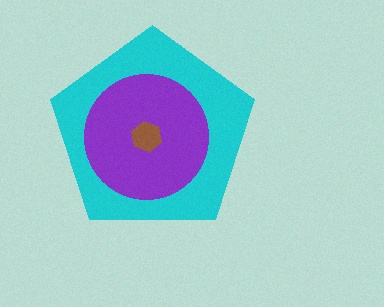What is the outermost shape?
The cyan pentagon.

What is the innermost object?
The brown hexagon.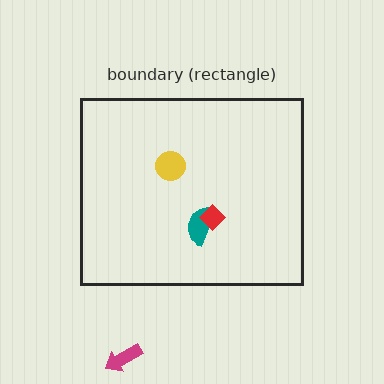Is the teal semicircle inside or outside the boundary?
Inside.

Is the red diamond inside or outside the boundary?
Inside.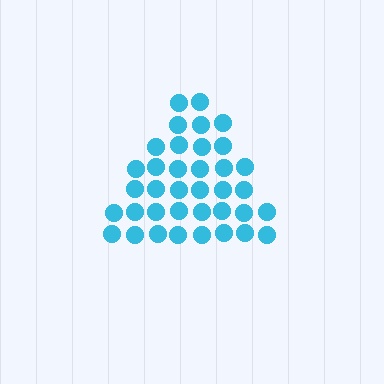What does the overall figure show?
The overall figure shows a triangle.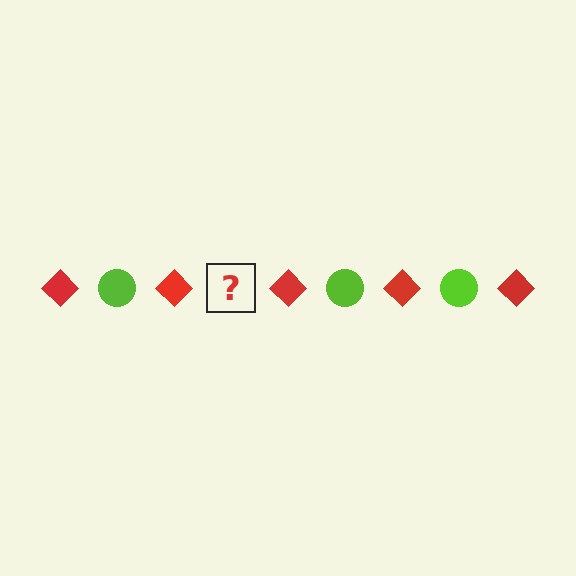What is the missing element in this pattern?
The missing element is a lime circle.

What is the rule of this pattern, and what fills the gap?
The rule is that the pattern alternates between red diamond and lime circle. The gap should be filled with a lime circle.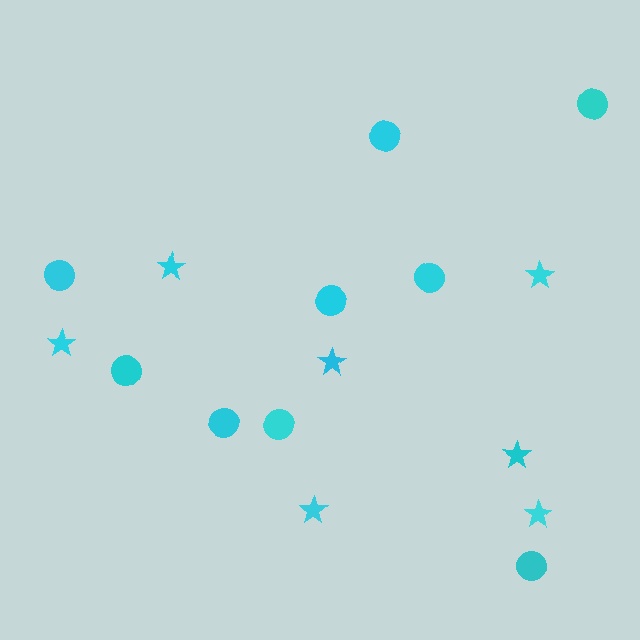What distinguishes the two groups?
There are 2 groups: one group of stars (7) and one group of circles (9).